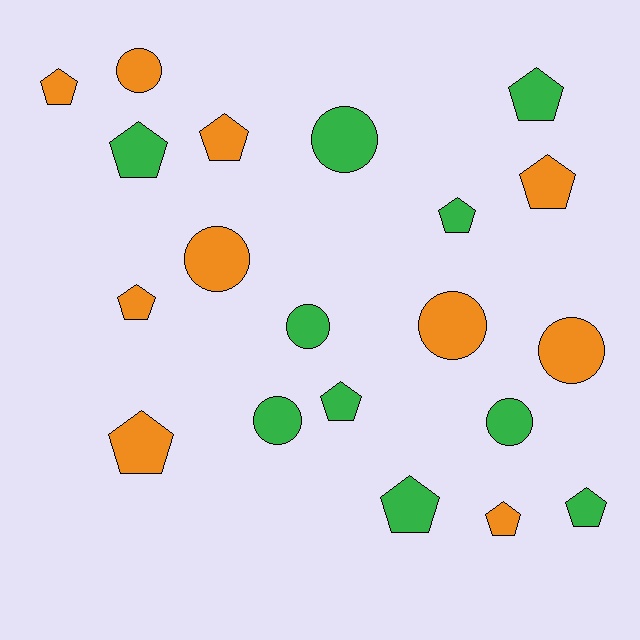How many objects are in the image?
There are 20 objects.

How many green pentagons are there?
There are 6 green pentagons.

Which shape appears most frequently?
Pentagon, with 12 objects.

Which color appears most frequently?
Orange, with 10 objects.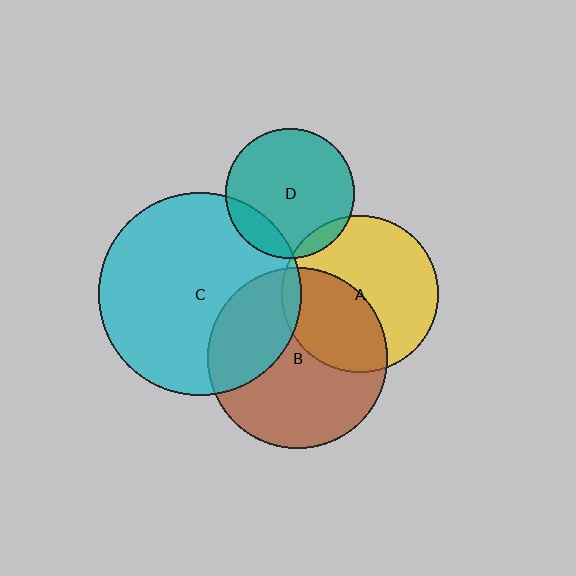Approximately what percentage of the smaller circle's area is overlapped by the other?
Approximately 40%.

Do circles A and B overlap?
Yes.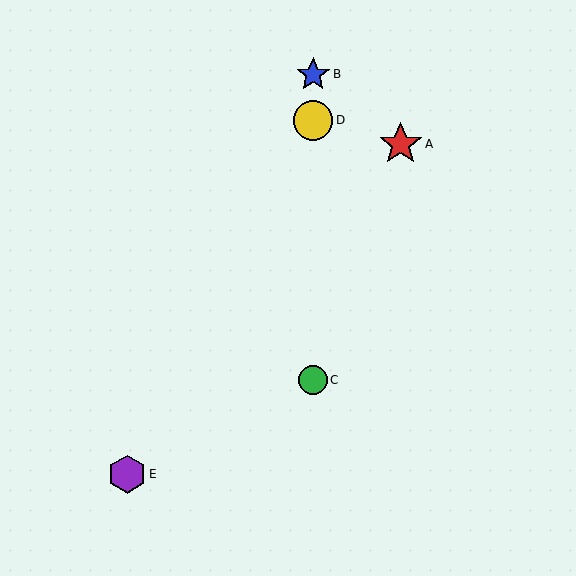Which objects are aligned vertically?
Objects B, C, D are aligned vertically.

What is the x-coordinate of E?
Object E is at x≈127.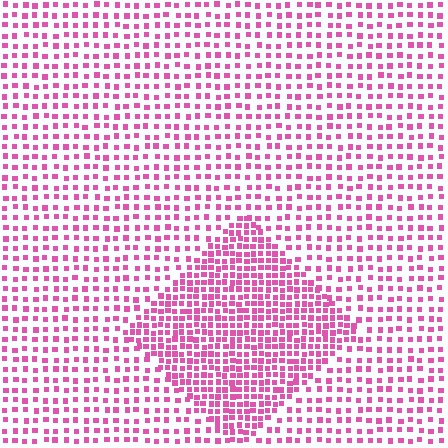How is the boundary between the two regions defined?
The boundary is defined by a change in element density (approximately 2.0x ratio). All elements are the same color, size, and shape.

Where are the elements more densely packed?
The elements are more densely packed inside the diamond boundary.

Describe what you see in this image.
The image contains small pink elements arranged at two different densities. A diamond-shaped region is visible where the elements are more densely packed than the surrounding area.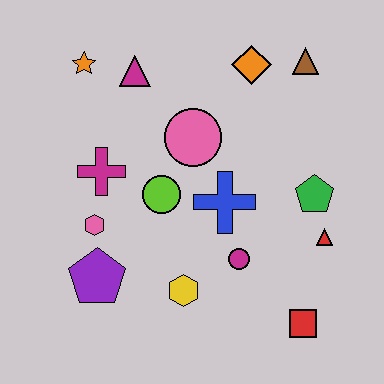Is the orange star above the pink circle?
Yes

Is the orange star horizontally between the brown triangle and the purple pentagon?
No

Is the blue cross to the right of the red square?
No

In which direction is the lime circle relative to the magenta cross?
The lime circle is to the right of the magenta cross.